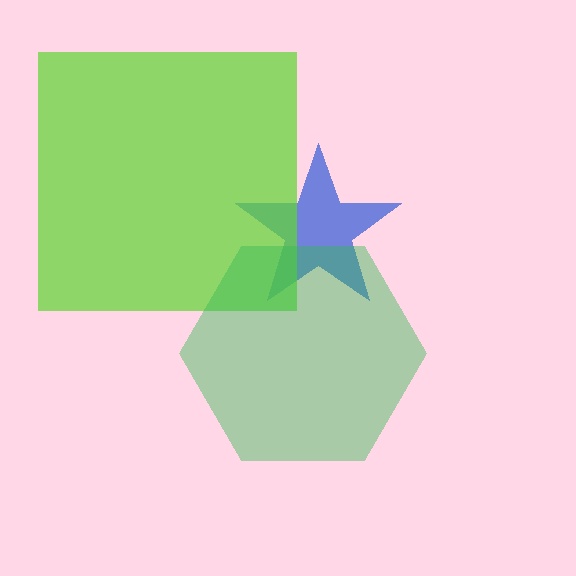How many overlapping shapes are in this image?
There are 3 overlapping shapes in the image.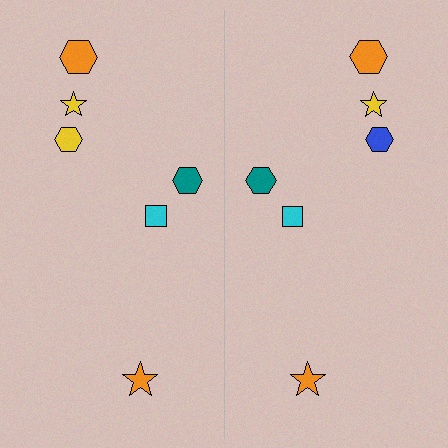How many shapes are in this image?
There are 12 shapes in this image.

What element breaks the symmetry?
The blue hexagon on the right side breaks the symmetry — its mirror counterpart is yellow.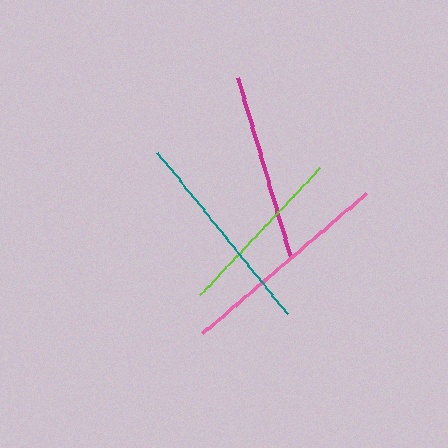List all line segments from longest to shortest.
From longest to shortest: pink, teal, magenta, lime.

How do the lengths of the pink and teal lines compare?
The pink and teal lines are approximately the same length.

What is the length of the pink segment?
The pink segment is approximately 216 pixels long.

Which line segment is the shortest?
The lime line is the shortest at approximately 175 pixels.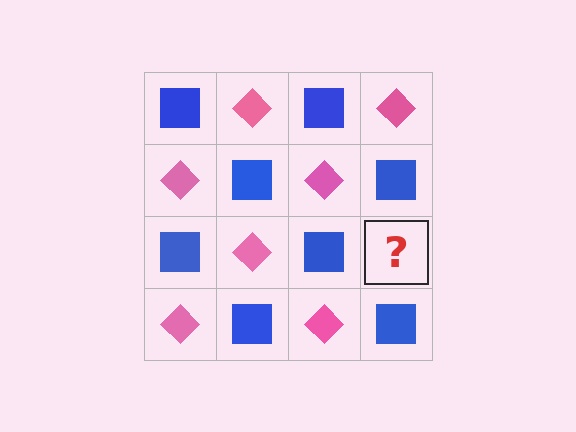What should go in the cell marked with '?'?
The missing cell should contain a pink diamond.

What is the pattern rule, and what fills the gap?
The rule is that it alternates blue square and pink diamond in a checkerboard pattern. The gap should be filled with a pink diamond.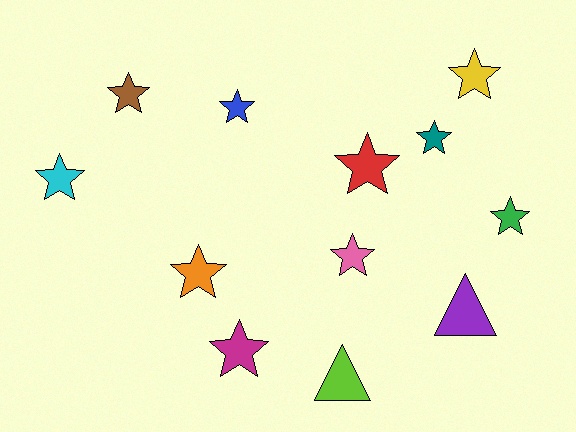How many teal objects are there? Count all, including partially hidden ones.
There is 1 teal object.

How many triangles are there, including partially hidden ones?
There are 2 triangles.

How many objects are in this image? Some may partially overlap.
There are 12 objects.